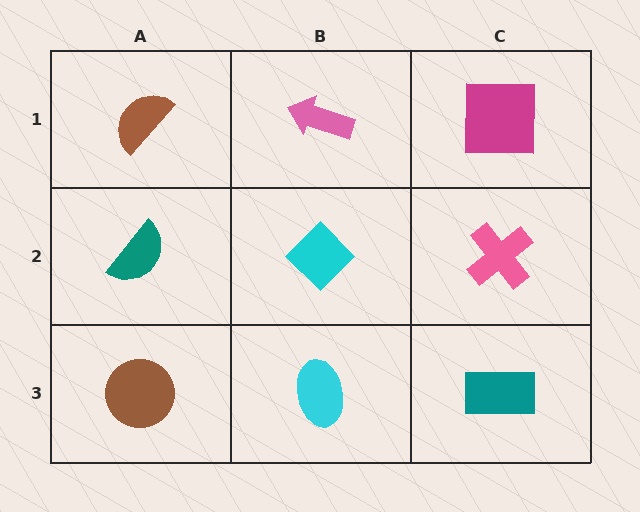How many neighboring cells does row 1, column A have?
2.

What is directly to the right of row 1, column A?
A pink arrow.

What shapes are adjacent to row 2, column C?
A magenta square (row 1, column C), a teal rectangle (row 3, column C), a cyan diamond (row 2, column B).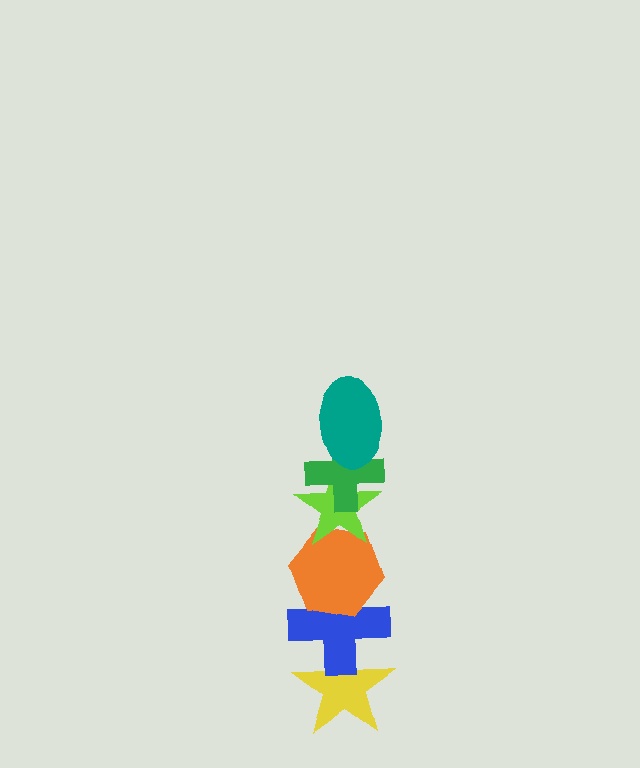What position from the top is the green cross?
The green cross is 2nd from the top.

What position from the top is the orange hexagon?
The orange hexagon is 4th from the top.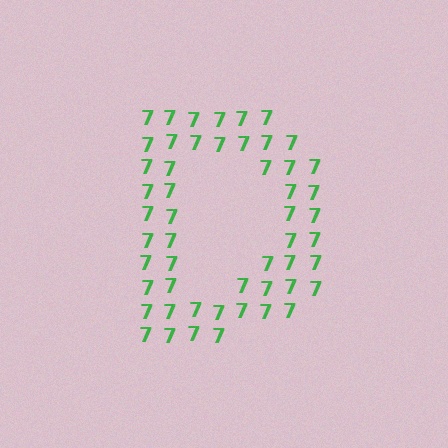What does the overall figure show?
The overall figure shows the letter D.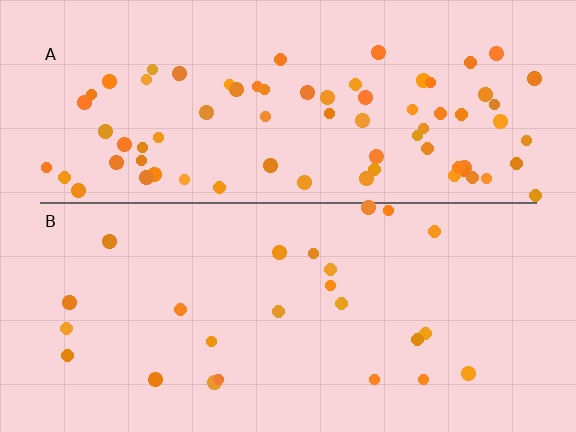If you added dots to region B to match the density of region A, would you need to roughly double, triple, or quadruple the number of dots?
Approximately triple.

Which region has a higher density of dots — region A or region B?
A (the top).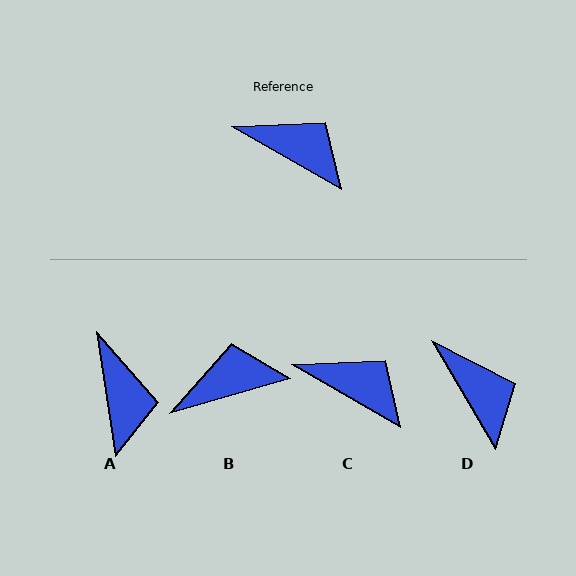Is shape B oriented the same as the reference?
No, it is off by about 46 degrees.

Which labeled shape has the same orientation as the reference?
C.